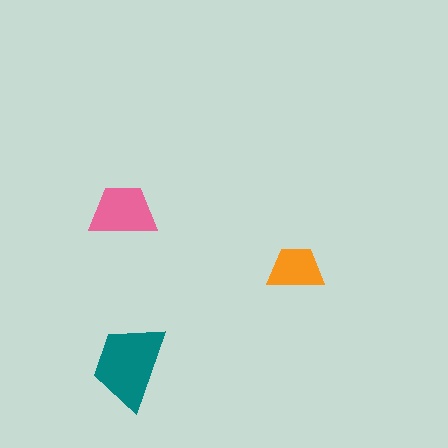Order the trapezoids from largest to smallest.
the teal one, the pink one, the orange one.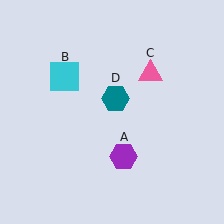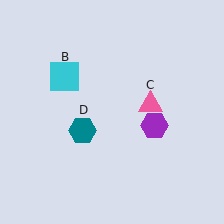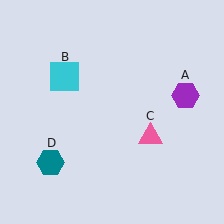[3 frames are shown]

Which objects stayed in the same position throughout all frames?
Cyan square (object B) remained stationary.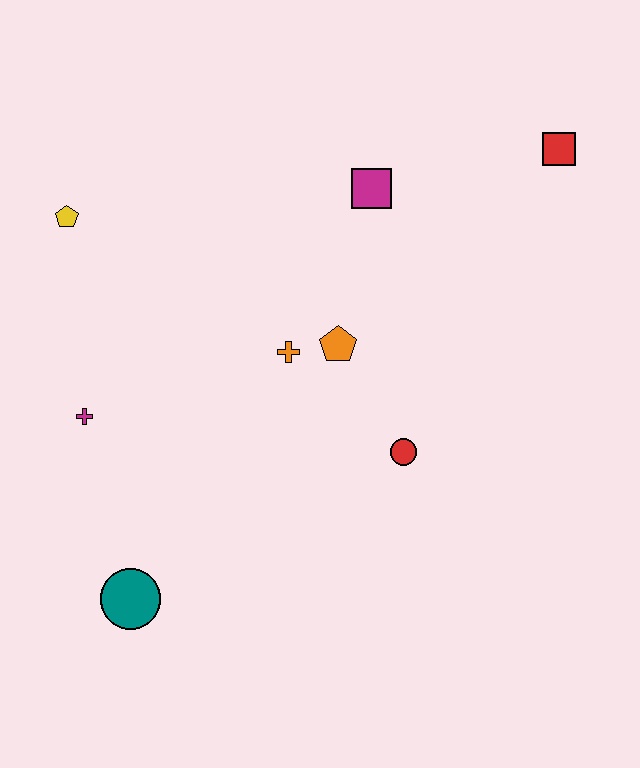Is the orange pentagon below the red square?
Yes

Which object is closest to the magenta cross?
The teal circle is closest to the magenta cross.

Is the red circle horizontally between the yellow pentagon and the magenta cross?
No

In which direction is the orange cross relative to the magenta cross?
The orange cross is to the right of the magenta cross.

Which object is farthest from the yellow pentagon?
The red square is farthest from the yellow pentagon.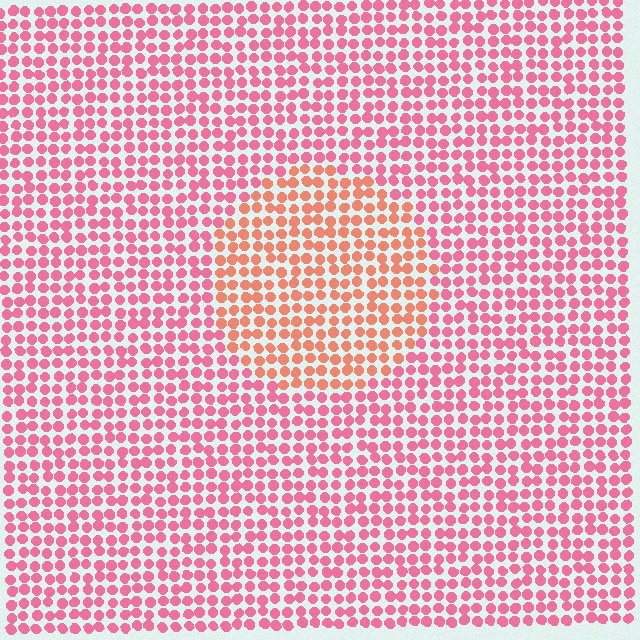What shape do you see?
I see a circle.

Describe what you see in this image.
The image is filled with small pink elements in a uniform arrangement. A circle-shaped region is visible where the elements are tinted to a slightly different hue, forming a subtle color boundary.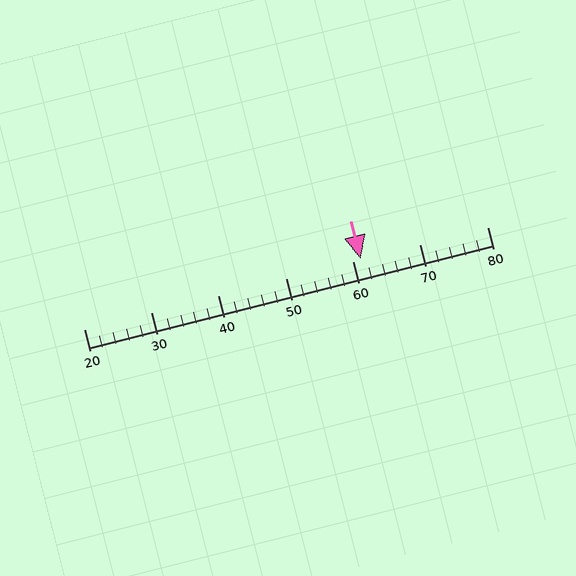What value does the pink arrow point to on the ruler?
The pink arrow points to approximately 61.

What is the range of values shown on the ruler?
The ruler shows values from 20 to 80.